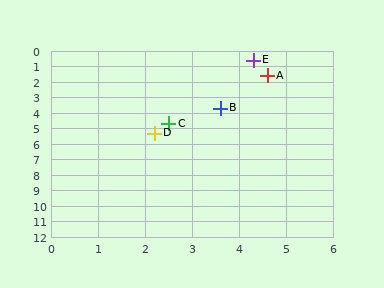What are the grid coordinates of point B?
Point B is at approximately (3.6, 3.7).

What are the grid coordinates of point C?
Point C is at approximately (2.5, 4.7).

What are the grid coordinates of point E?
Point E is at approximately (4.3, 0.6).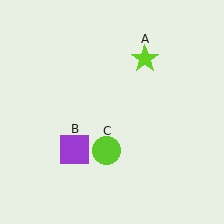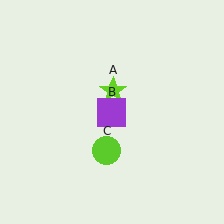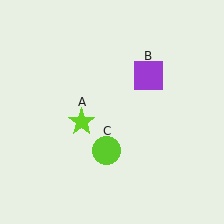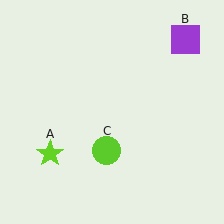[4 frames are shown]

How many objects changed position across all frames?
2 objects changed position: lime star (object A), purple square (object B).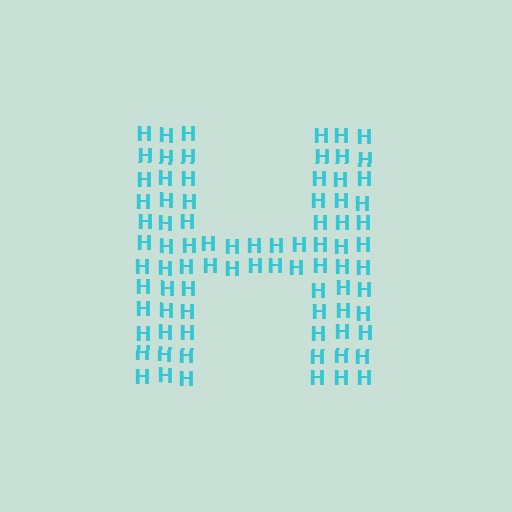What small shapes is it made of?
It is made of small letter H's.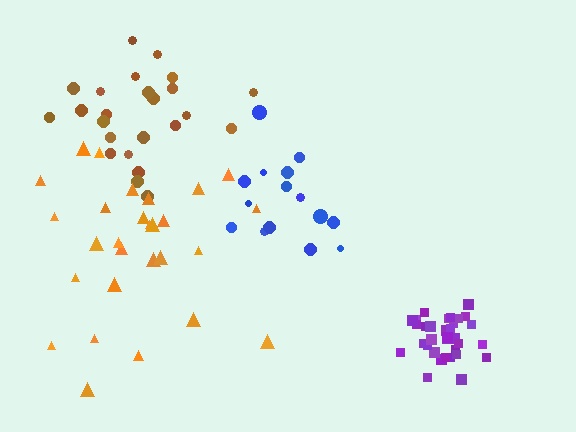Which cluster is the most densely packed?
Purple.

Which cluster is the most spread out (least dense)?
Blue.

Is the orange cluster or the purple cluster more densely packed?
Purple.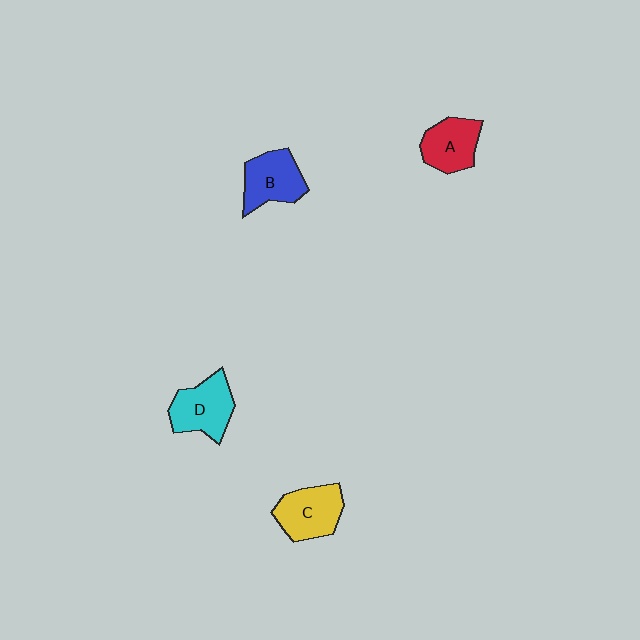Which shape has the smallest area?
Shape A (red).